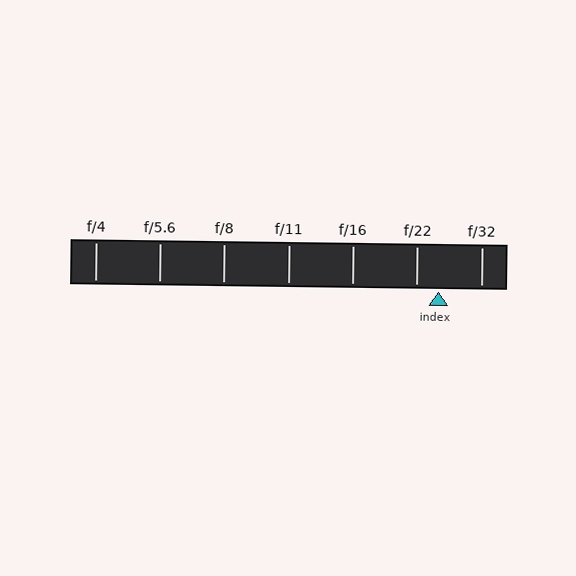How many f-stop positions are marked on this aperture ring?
There are 7 f-stop positions marked.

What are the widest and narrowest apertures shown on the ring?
The widest aperture shown is f/4 and the narrowest is f/32.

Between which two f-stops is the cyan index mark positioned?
The index mark is between f/22 and f/32.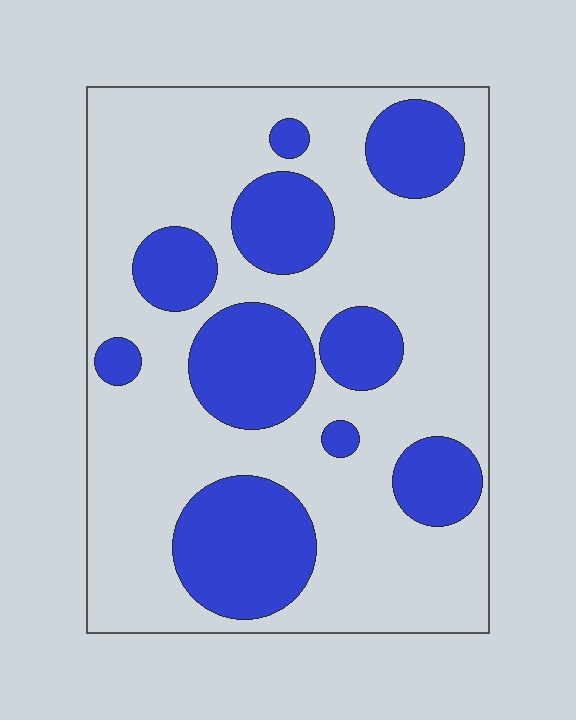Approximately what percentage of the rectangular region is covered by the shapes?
Approximately 30%.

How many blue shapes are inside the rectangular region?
10.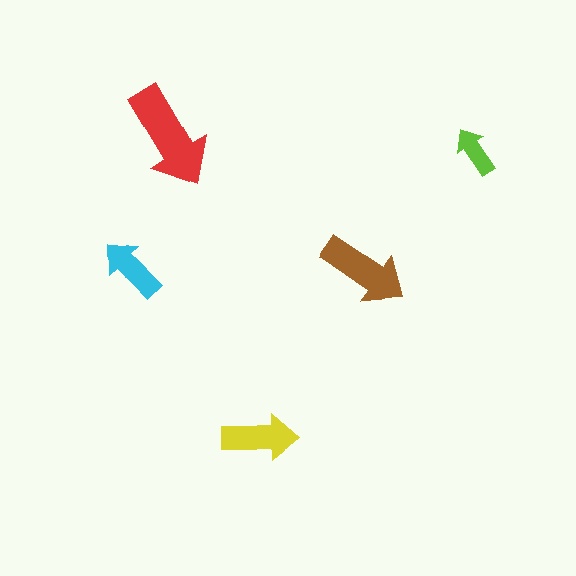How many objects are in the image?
There are 5 objects in the image.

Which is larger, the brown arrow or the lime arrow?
The brown one.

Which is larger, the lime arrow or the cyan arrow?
The cyan one.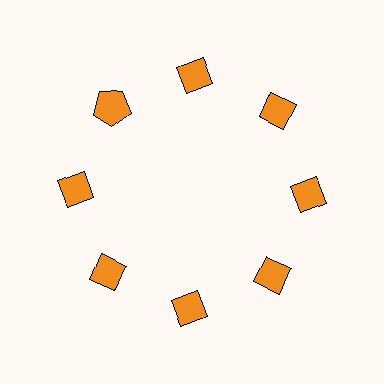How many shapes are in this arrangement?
There are 8 shapes arranged in a ring pattern.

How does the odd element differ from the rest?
It has a different shape: pentagon instead of diamond.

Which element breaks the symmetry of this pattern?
The orange pentagon at roughly the 10 o'clock position breaks the symmetry. All other shapes are orange diamonds.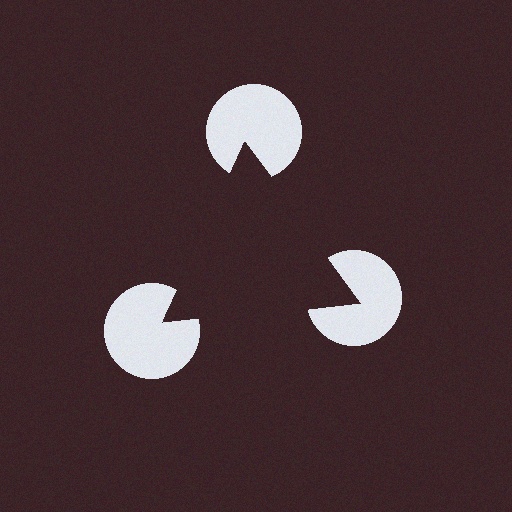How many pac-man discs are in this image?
There are 3 — one at each vertex of the illusory triangle.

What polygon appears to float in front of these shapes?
An illusory triangle — its edges are inferred from the aligned wedge cuts in the pac-man discs, not physically drawn.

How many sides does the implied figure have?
3 sides.